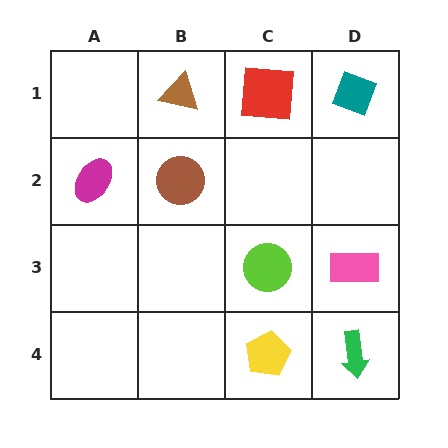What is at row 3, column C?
A lime circle.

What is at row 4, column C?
A yellow pentagon.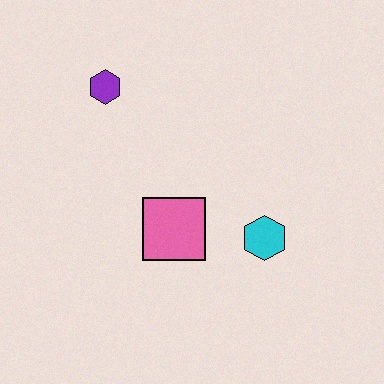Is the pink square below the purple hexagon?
Yes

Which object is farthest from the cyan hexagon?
The purple hexagon is farthest from the cyan hexagon.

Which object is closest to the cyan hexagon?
The pink square is closest to the cyan hexagon.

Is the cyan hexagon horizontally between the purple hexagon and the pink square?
No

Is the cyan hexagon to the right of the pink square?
Yes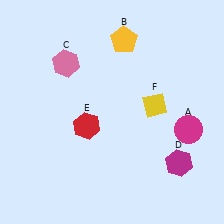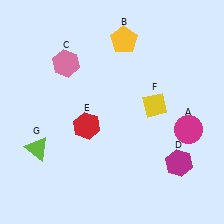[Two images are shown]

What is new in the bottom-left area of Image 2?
A lime triangle (G) was added in the bottom-left area of Image 2.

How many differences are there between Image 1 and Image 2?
There is 1 difference between the two images.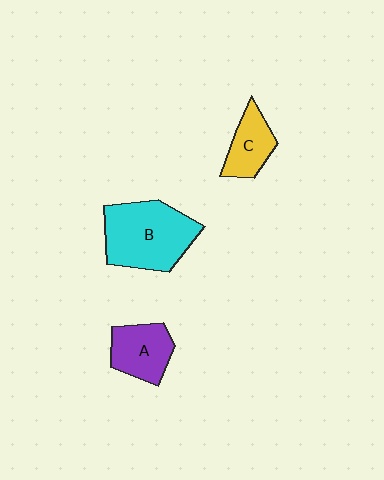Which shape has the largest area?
Shape B (cyan).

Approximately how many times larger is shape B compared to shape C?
Approximately 2.1 times.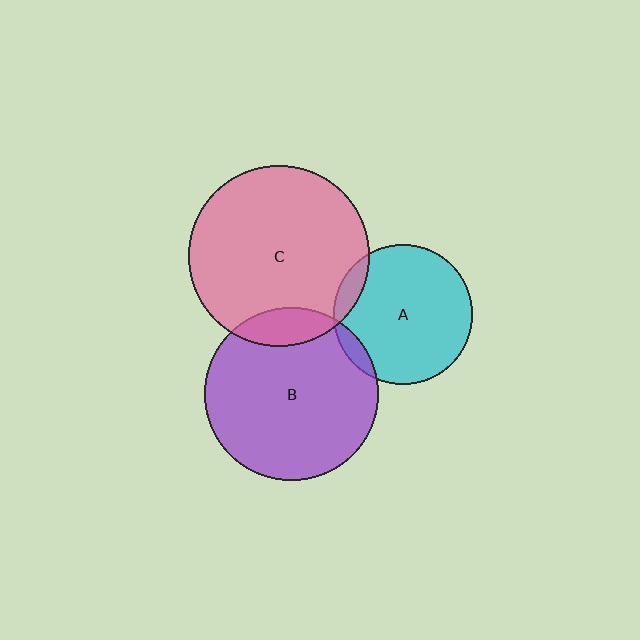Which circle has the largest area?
Circle C (pink).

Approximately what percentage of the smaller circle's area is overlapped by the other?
Approximately 10%.